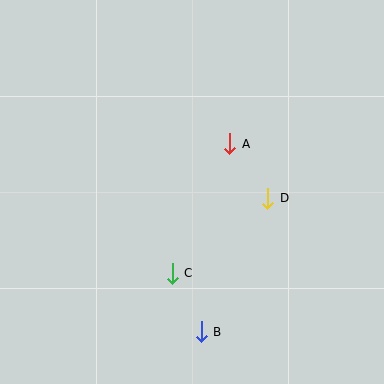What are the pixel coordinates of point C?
Point C is at (172, 273).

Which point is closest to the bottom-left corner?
Point C is closest to the bottom-left corner.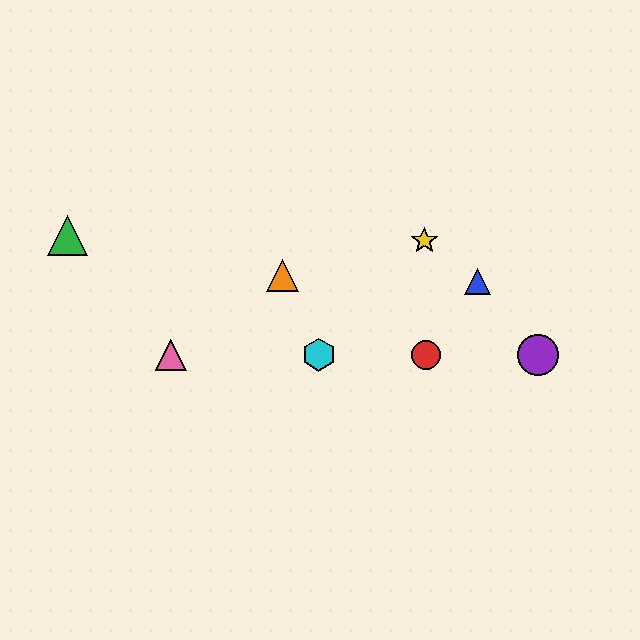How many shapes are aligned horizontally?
4 shapes (the red circle, the purple circle, the cyan hexagon, the pink triangle) are aligned horizontally.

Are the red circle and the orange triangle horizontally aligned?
No, the red circle is at y≈355 and the orange triangle is at y≈276.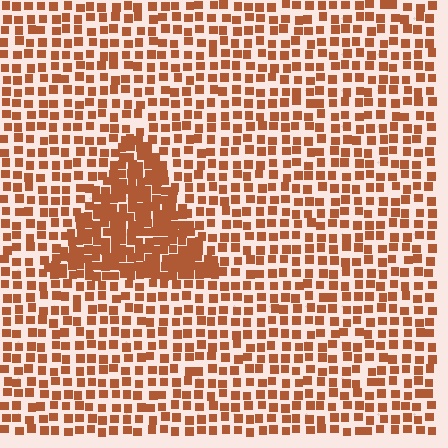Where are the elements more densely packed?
The elements are more densely packed inside the triangle boundary.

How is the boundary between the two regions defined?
The boundary is defined by a change in element density (approximately 2.1x ratio). All elements are the same color, size, and shape.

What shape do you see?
I see a triangle.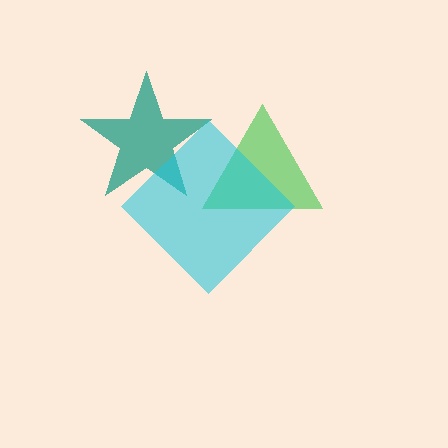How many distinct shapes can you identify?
There are 3 distinct shapes: a green triangle, a teal star, a cyan diamond.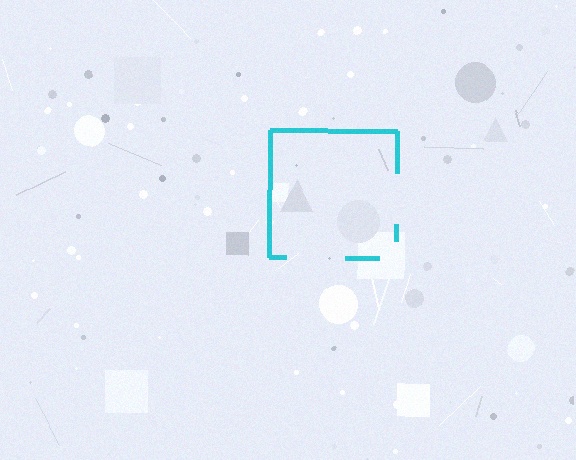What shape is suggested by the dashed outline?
The dashed outline suggests a square.